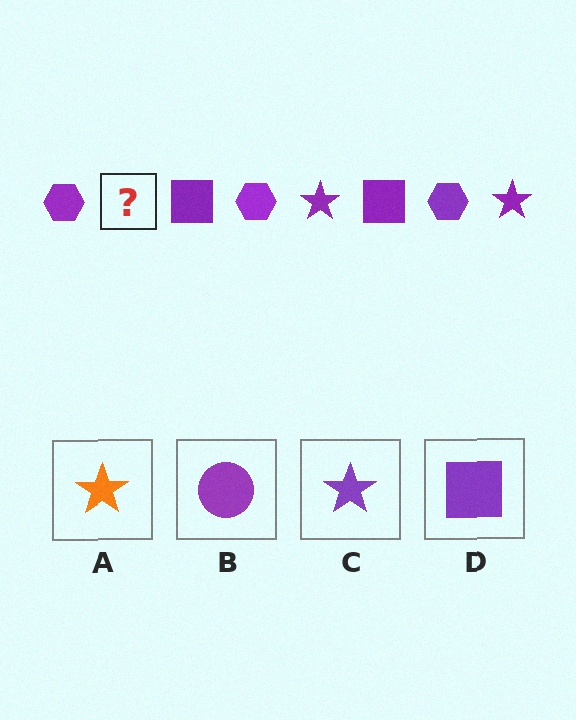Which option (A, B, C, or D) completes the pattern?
C.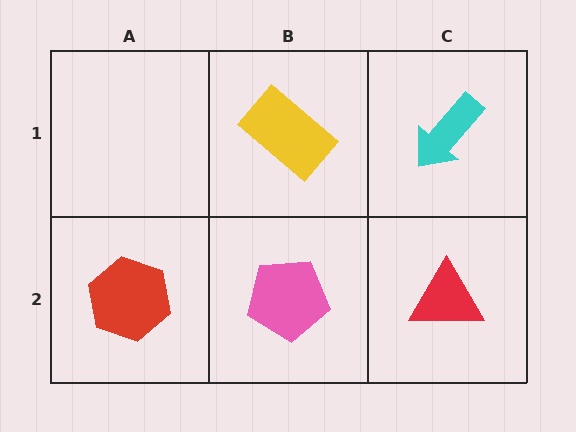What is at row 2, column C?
A red triangle.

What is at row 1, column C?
A cyan arrow.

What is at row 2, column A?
A red hexagon.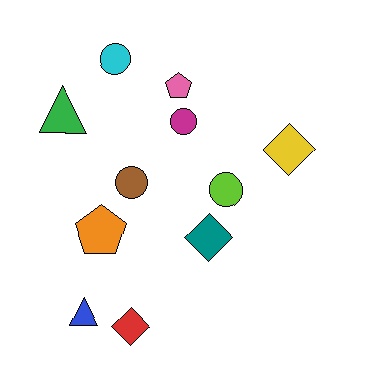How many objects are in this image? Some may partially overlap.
There are 11 objects.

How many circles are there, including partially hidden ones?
There are 4 circles.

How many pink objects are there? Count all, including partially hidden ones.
There is 1 pink object.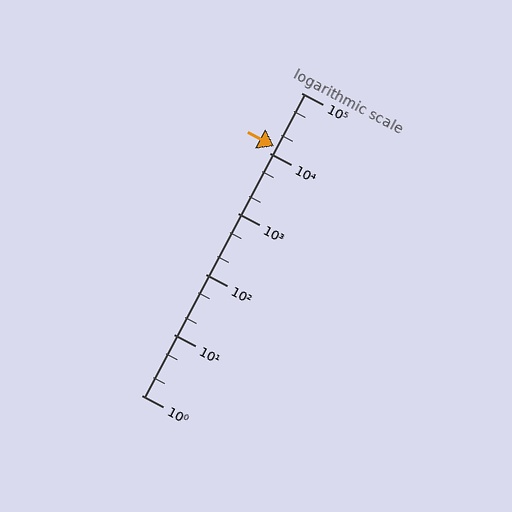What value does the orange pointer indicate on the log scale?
The pointer indicates approximately 13000.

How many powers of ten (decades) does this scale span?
The scale spans 5 decades, from 1 to 100000.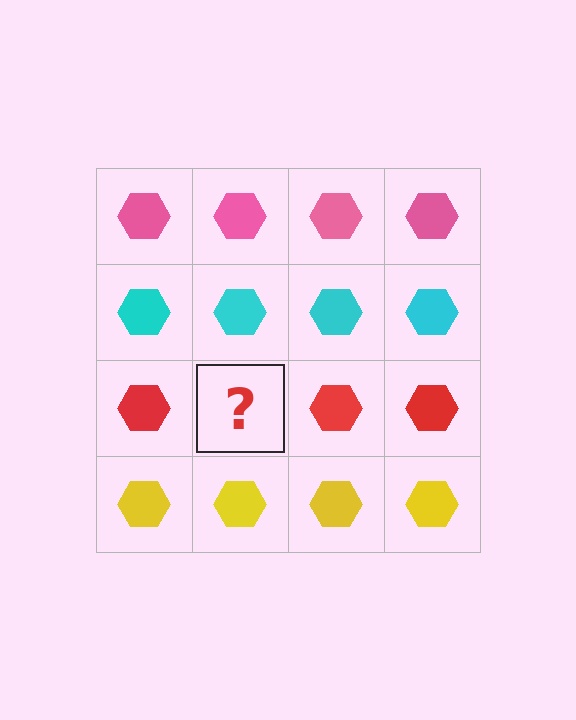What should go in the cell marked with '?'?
The missing cell should contain a red hexagon.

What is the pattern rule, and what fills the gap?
The rule is that each row has a consistent color. The gap should be filled with a red hexagon.